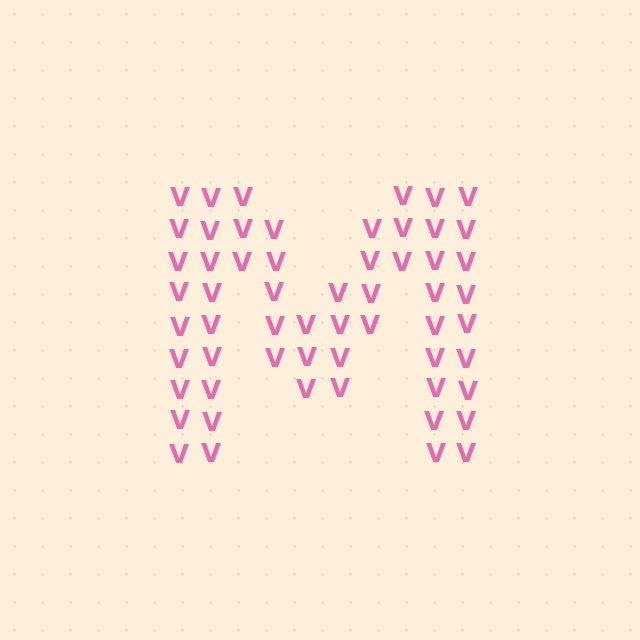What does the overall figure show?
The overall figure shows the letter M.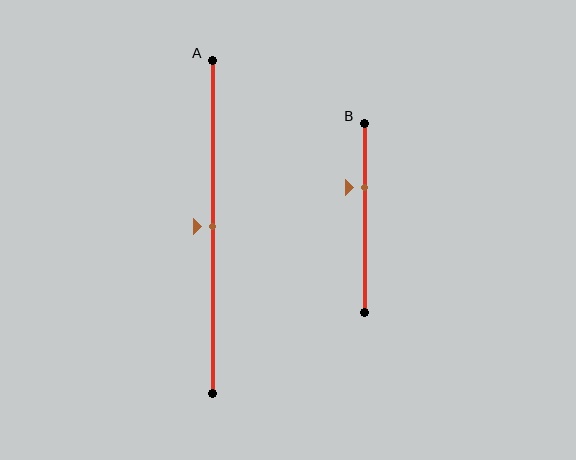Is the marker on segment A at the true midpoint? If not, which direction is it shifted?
Yes, the marker on segment A is at the true midpoint.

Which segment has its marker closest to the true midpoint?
Segment A has its marker closest to the true midpoint.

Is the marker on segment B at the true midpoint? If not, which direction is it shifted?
No, the marker on segment B is shifted upward by about 16% of the segment length.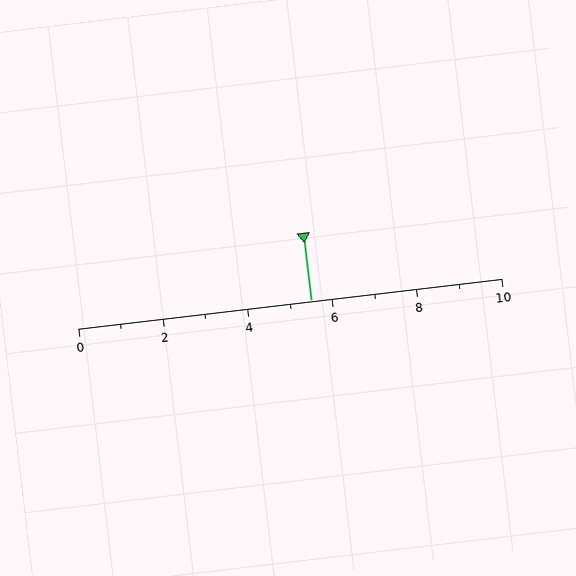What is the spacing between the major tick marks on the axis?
The major ticks are spaced 2 apart.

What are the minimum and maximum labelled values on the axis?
The axis runs from 0 to 10.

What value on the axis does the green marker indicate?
The marker indicates approximately 5.5.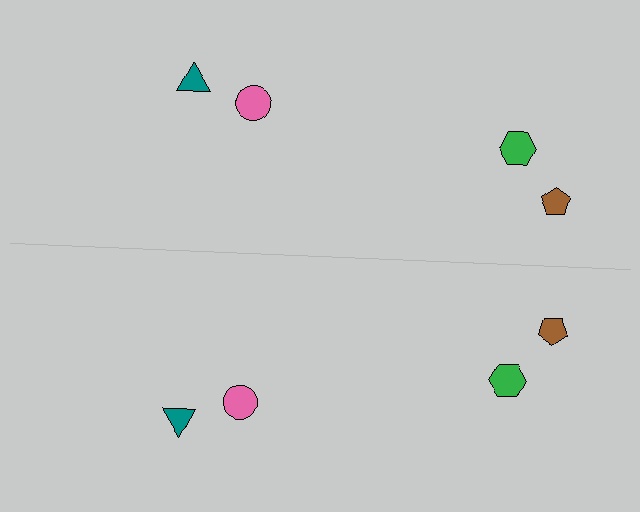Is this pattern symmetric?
Yes, this pattern has bilateral (reflection) symmetry.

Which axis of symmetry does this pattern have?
The pattern has a horizontal axis of symmetry running through the center of the image.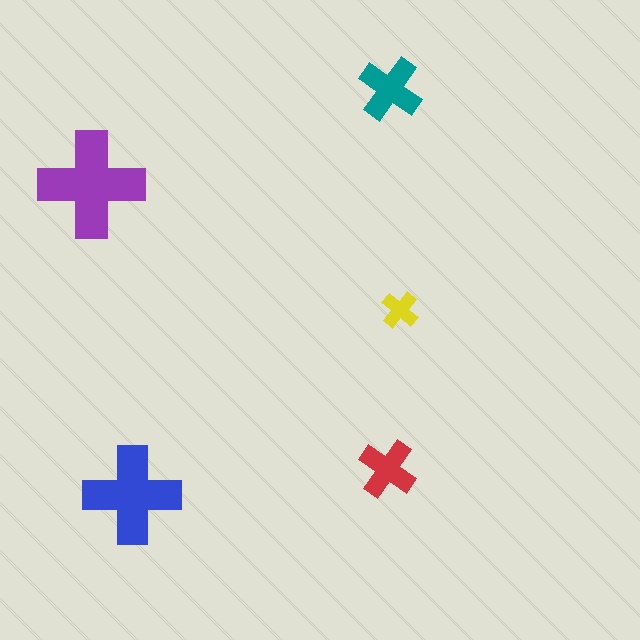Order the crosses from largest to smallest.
the purple one, the blue one, the teal one, the red one, the yellow one.